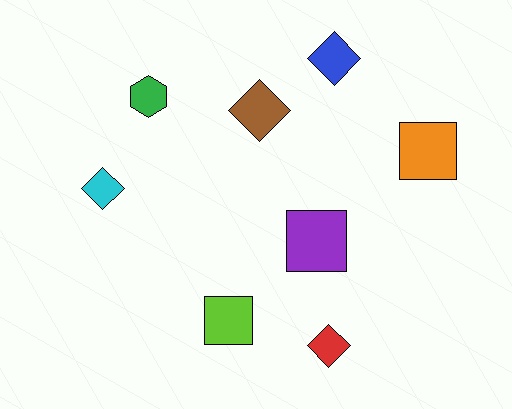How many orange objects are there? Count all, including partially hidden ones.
There is 1 orange object.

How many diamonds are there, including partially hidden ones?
There are 4 diamonds.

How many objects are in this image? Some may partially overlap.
There are 8 objects.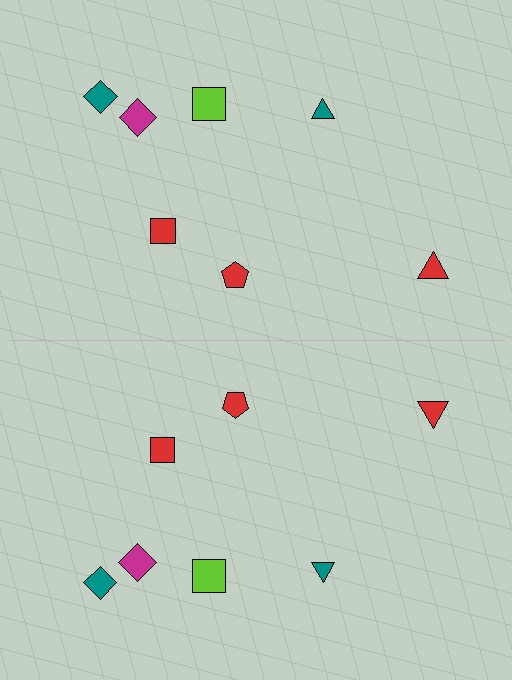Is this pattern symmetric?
Yes, this pattern has bilateral (reflection) symmetry.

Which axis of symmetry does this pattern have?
The pattern has a horizontal axis of symmetry running through the center of the image.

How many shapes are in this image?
There are 14 shapes in this image.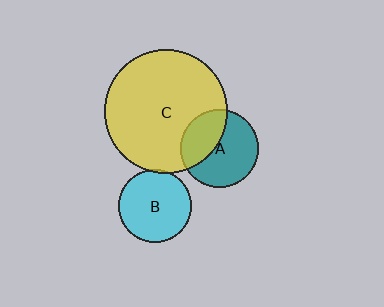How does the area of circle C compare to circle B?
Approximately 2.8 times.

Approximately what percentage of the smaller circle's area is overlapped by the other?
Approximately 5%.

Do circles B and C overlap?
Yes.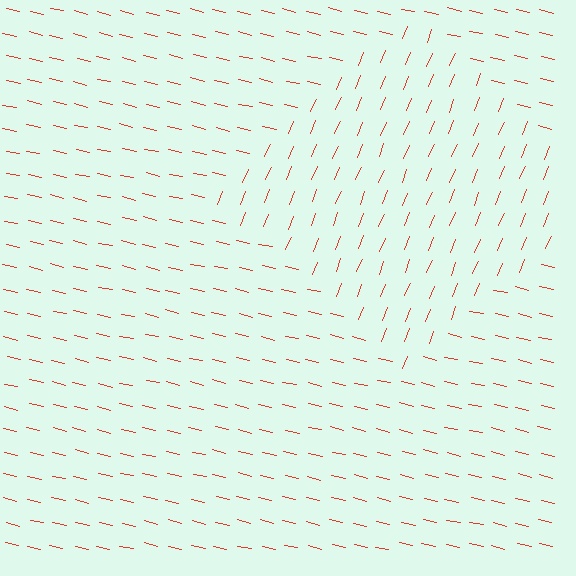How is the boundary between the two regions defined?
The boundary is defined purely by a change in line orientation (approximately 81 degrees difference). All lines are the same color and thickness.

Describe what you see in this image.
The image is filled with small red line segments. A diamond region in the image has lines oriented differently from the surrounding lines, creating a visible texture boundary.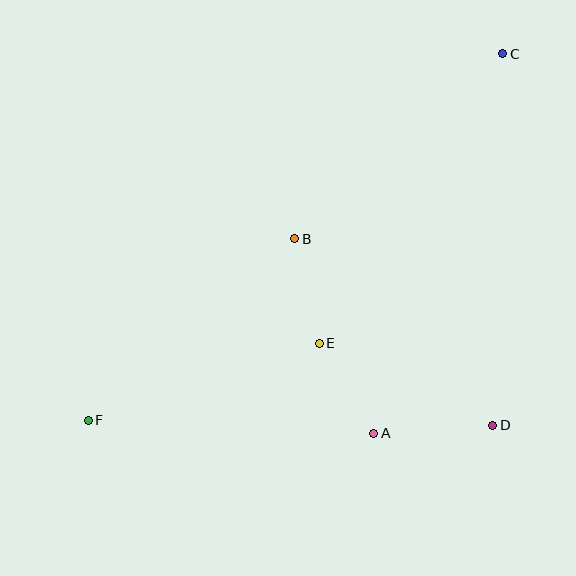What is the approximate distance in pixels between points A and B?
The distance between A and B is approximately 210 pixels.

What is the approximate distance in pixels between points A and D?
The distance between A and D is approximately 119 pixels.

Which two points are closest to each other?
Points A and E are closest to each other.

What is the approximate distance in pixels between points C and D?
The distance between C and D is approximately 371 pixels.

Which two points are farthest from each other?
Points C and F are farthest from each other.